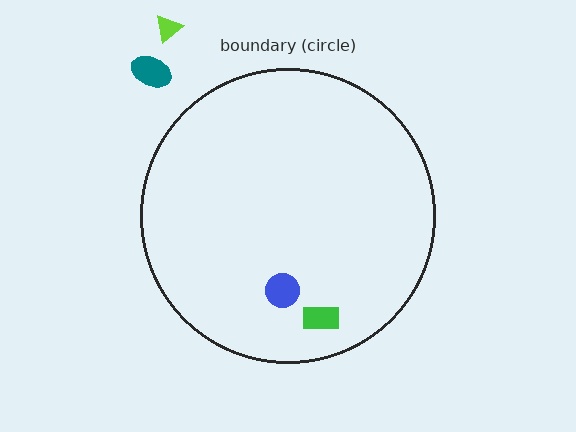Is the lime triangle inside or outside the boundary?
Outside.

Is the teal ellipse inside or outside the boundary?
Outside.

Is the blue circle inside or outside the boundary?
Inside.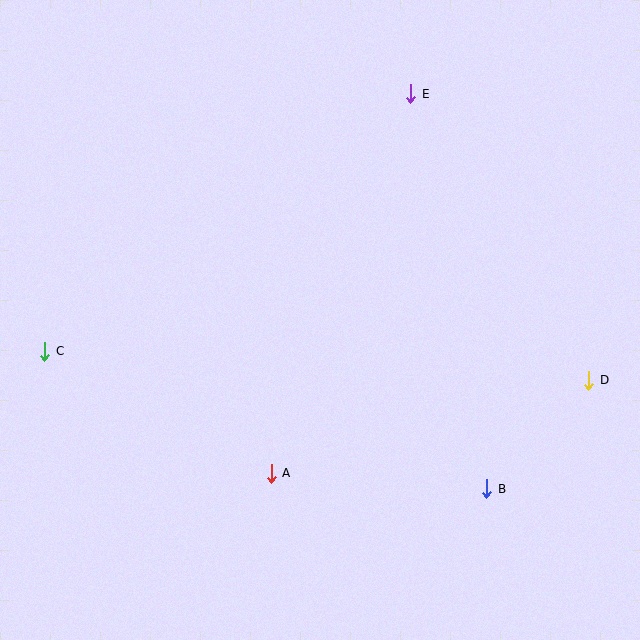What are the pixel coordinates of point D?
Point D is at (589, 380).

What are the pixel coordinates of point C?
Point C is at (45, 351).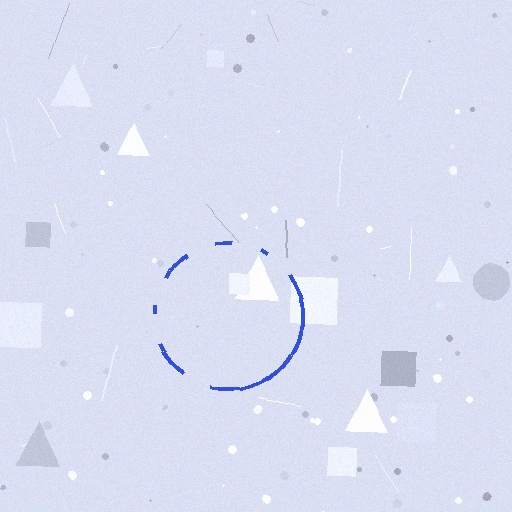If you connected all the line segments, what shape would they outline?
They would outline a circle.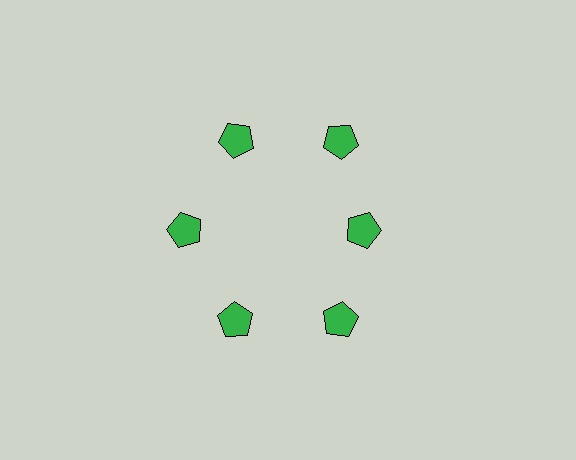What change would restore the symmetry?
The symmetry would be restored by moving it outward, back onto the ring so that all 6 pentagons sit at equal angles and equal distance from the center.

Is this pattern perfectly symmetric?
No. The 6 green pentagons are arranged in a ring, but one element near the 3 o'clock position is pulled inward toward the center, breaking the 6-fold rotational symmetry.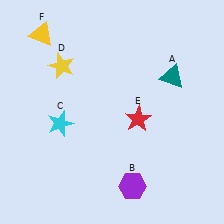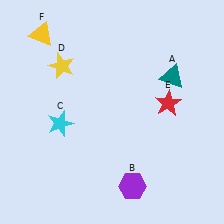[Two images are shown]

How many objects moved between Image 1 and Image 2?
1 object moved between the two images.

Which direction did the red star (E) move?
The red star (E) moved right.